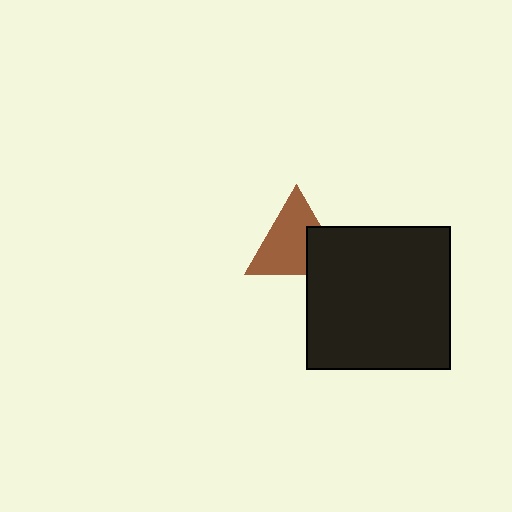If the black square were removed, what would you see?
You would see the complete brown triangle.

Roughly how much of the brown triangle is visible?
Most of it is visible (roughly 70%).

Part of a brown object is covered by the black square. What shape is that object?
It is a triangle.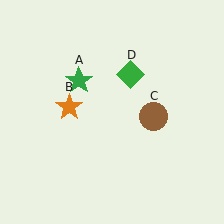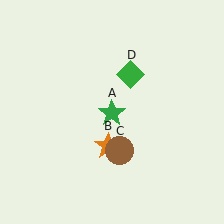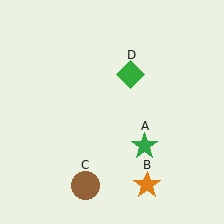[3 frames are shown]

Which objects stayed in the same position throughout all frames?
Green diamond (object D) remained stationary.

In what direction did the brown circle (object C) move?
The brown circle (object C) moved down and to the left.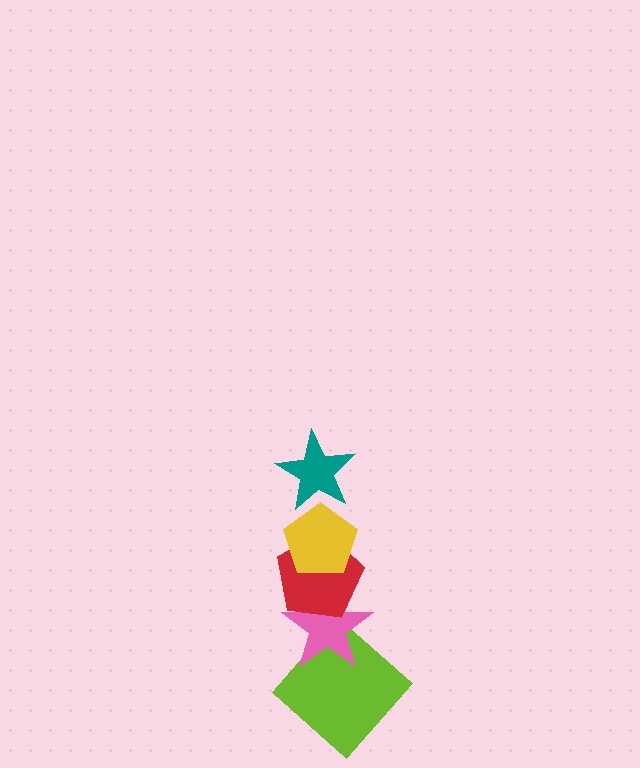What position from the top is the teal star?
The teal star is 1st from the top.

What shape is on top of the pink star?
The red pentagon is on top of the pink star.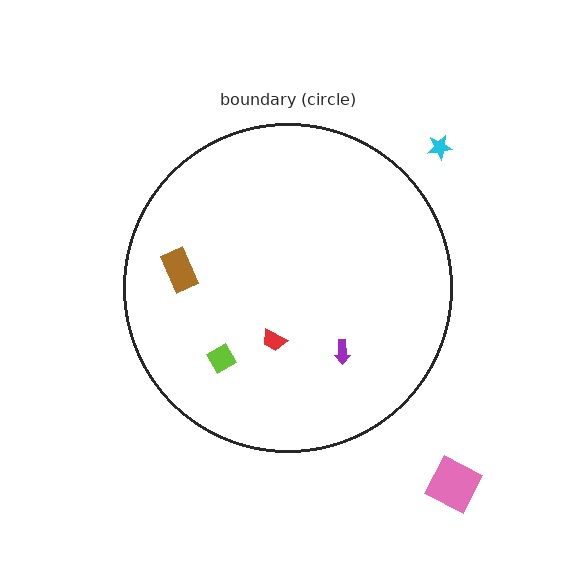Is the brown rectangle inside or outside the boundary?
Inside.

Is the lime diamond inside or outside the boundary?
Inside.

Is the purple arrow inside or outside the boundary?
Inside.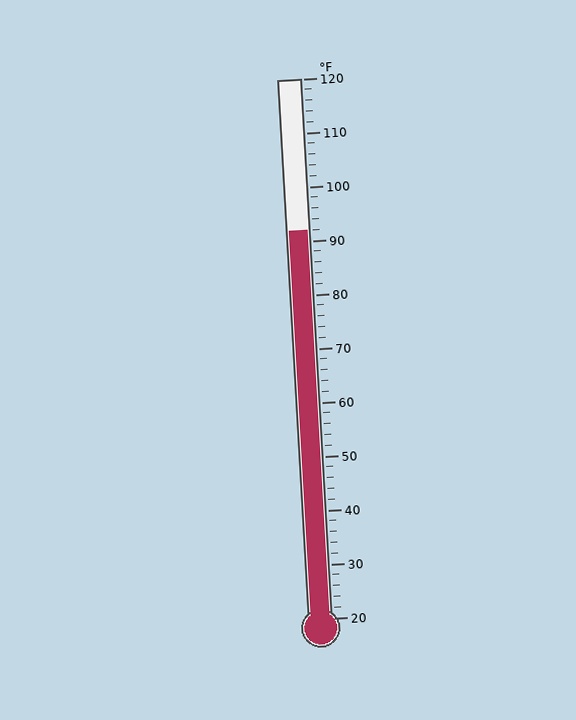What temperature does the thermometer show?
The thermometer shows approximately 92°F.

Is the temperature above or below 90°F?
The temperature is above 90°F.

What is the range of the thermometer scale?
The thermometer scale ranges from 20°F to 120°F.